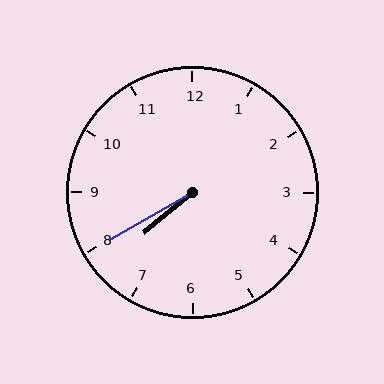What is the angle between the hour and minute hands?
Approximately 10 degrees.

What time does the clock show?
7:40.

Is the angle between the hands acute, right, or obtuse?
It is acute.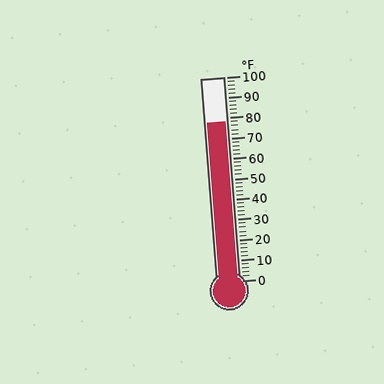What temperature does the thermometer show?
The thermometer shows approximately 78°F.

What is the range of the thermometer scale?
The thermometer scale ranges from 0°F to 100°F.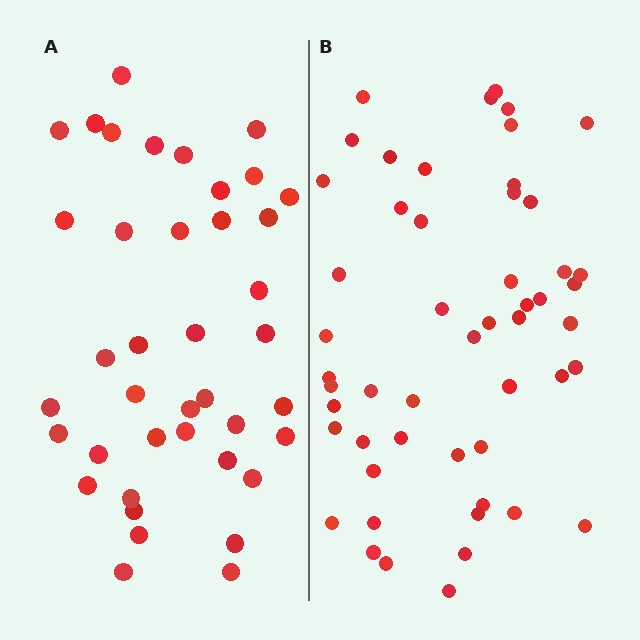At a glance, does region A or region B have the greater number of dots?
Region B (the right region) has more dots.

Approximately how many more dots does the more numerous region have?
Region B has roughly 12 or so more dots than region A.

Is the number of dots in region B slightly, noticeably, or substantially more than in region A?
Region B has noticeably more, but not dramatically so. The ratio is roughly 1.3 to 1.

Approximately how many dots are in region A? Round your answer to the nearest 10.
About 40 dots.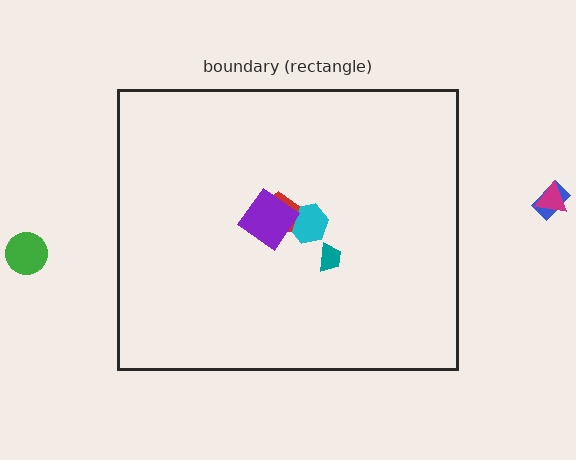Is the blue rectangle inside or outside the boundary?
Outside.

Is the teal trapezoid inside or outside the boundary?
Inside.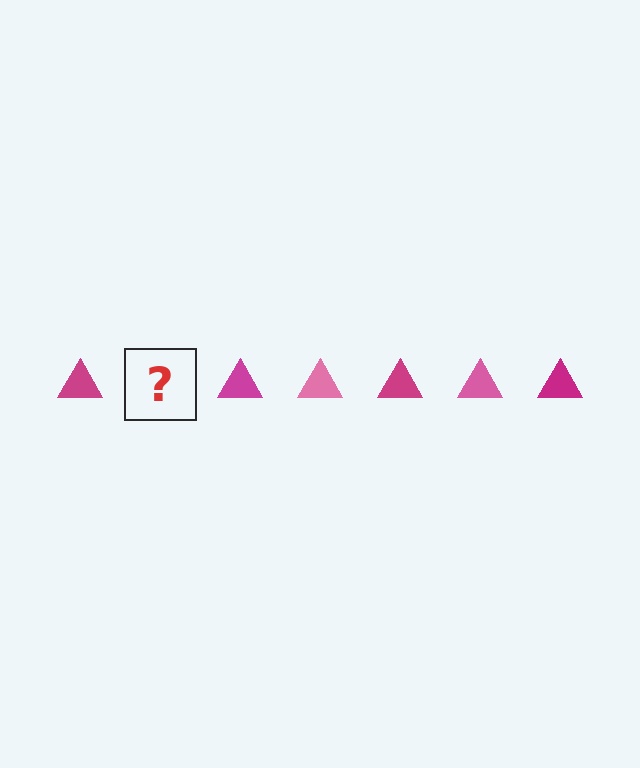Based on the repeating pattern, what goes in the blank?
The blank should be a pink triangle.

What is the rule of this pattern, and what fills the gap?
The rule is that the pattern cycles through magenta, pink triangles. The gap should be filled with a pink triangle.